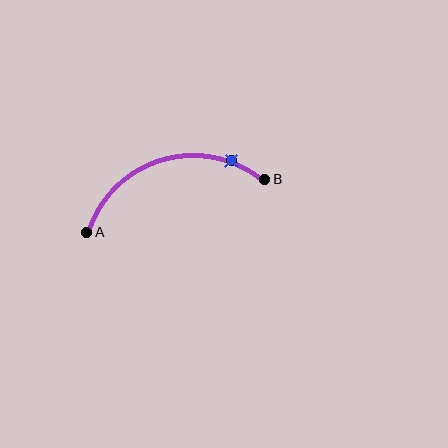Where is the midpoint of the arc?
The arc midpoint is the point on the curve farthest from the straight line joining A and B. It sits above that line.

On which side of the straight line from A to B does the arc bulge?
The arc bulges above the straight line connecting A and B.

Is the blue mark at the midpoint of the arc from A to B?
No. The blue mark lies on the arc but is closer to endpoint B. The arc midpoint would be at the point on the curve equidistant along the arc from both A and B.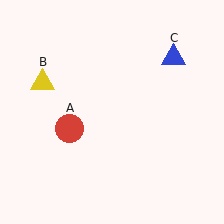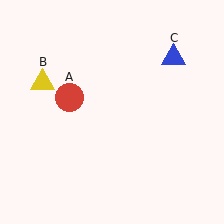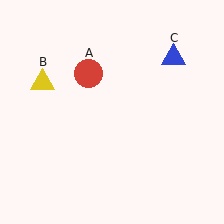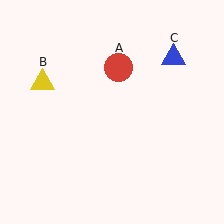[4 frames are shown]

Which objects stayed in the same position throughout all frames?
Yellow triangle (object B) and blue triangle (object C) remained stationary.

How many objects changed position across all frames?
1 object changed position: red circle (object A).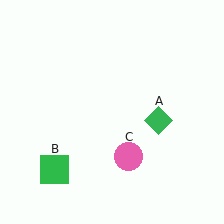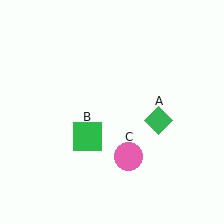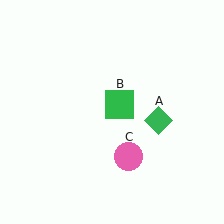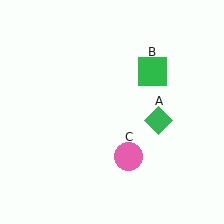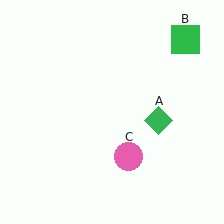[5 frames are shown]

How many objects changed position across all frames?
1 object changed position: green square (object B).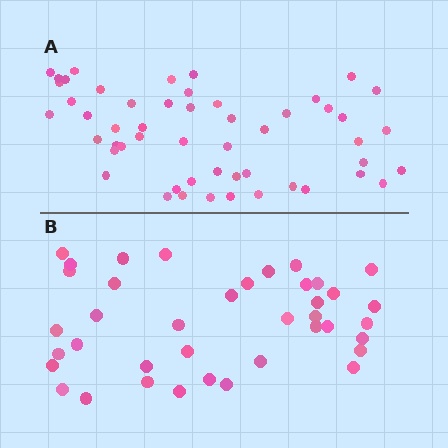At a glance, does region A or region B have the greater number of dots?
Region A (the top region) has more dots.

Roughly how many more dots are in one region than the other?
Region A has approximately 15 more dots than region B.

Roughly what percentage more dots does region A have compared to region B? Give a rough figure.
About 35% more.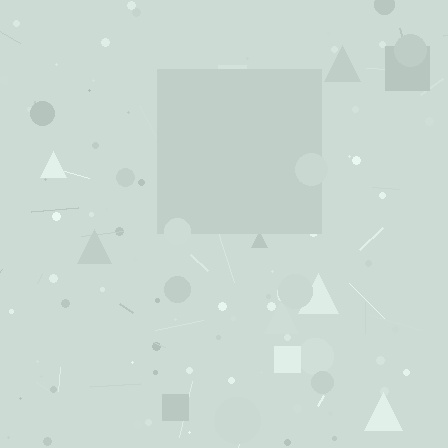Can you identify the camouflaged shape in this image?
The camouflaged shape is a square.